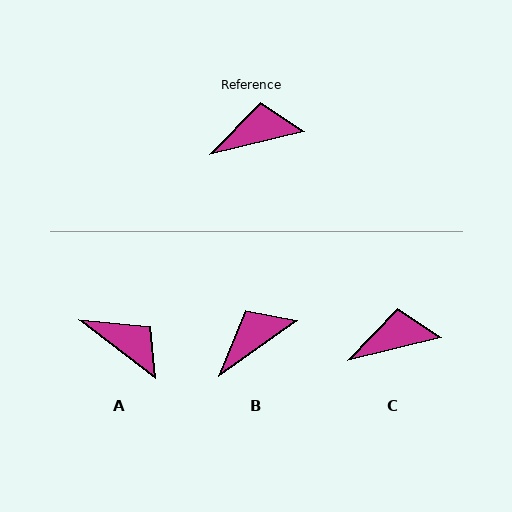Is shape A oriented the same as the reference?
No, it is off by about 52 degrees.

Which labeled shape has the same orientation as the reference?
C.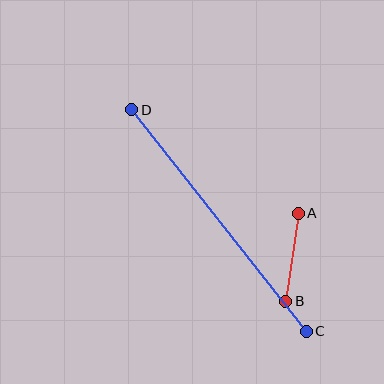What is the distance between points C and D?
The distance is approximately 282 pixels.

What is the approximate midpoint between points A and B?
The midpoint is at approximately (292, 257) pixels.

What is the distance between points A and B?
The distance is approximately 89 pixels.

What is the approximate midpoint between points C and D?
The midpoint is at approximately (219, 220) pixels.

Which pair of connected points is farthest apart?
Points C and D are farthest apart.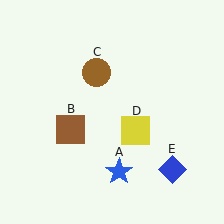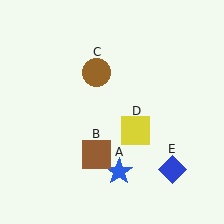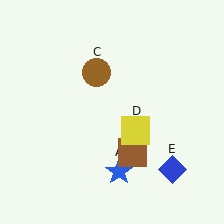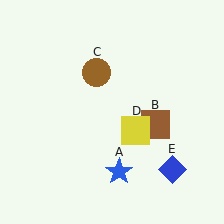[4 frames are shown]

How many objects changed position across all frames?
1 object changed position: brown square (object B).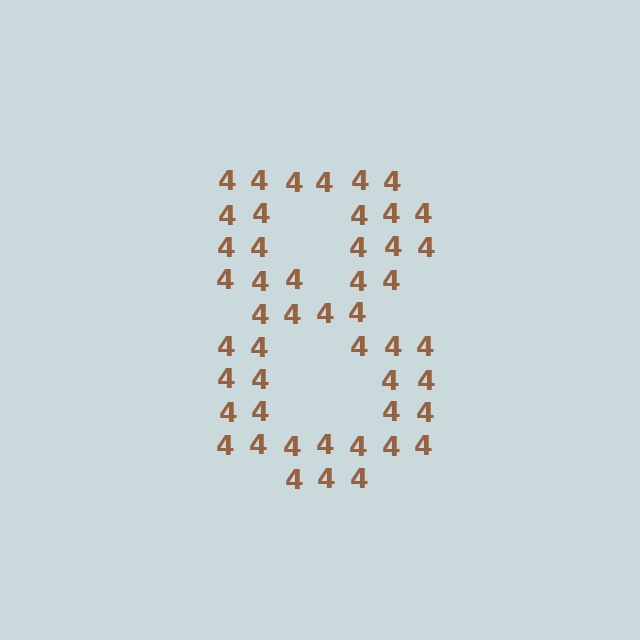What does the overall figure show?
The overall figure shows the digit 8.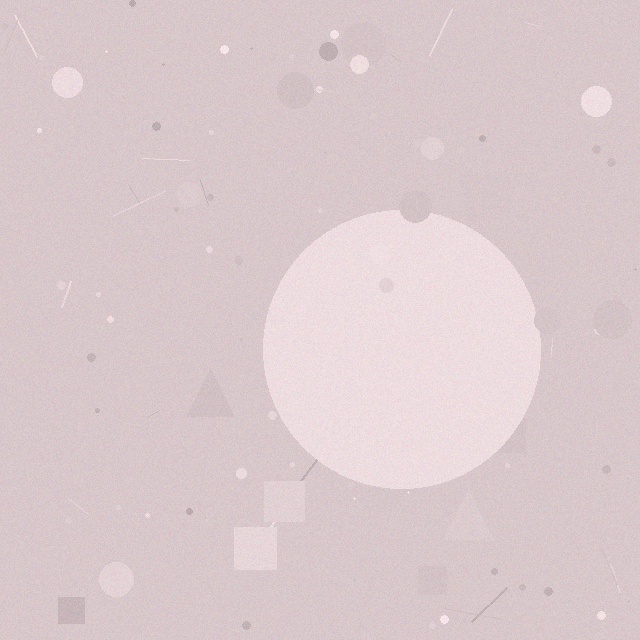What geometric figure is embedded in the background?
A circle is embedded in the background.